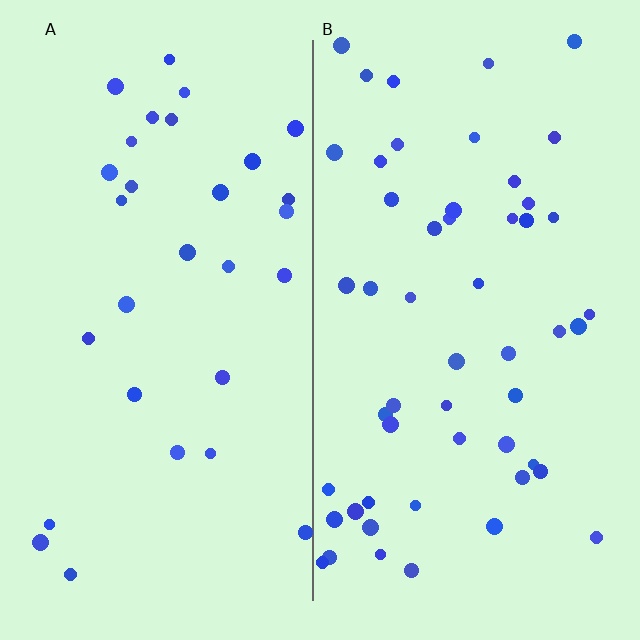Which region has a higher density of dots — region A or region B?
B (the right).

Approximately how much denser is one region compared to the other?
Approximately 1.7× — region B over region A.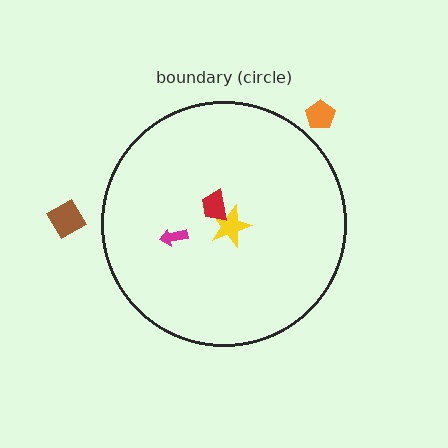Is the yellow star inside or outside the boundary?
Inside.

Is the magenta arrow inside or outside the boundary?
Inside.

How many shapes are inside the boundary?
3 inside, 2 outside.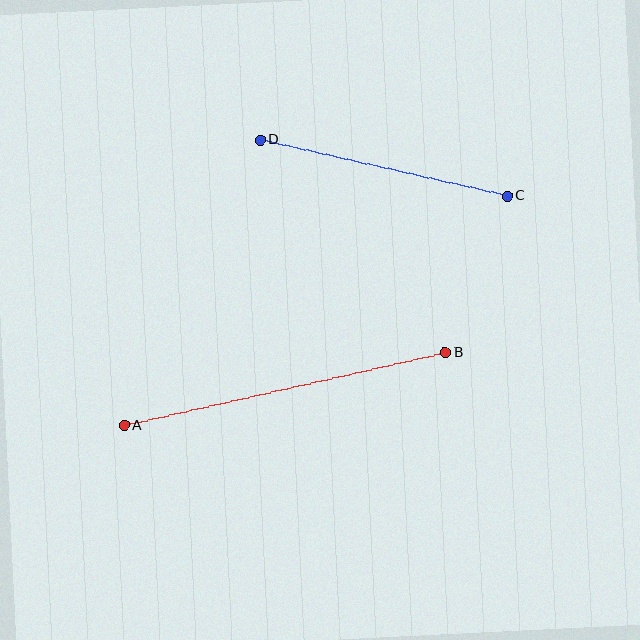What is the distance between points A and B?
The distance is approximately 329 pixels.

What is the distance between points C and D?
The distance is approximately 254 pixels.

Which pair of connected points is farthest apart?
Points A and B are farthest apart.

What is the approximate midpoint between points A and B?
The midpoint is at approximately (285, 389) pixels.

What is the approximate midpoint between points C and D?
The midpoint is at approximately (384, 168) pixels.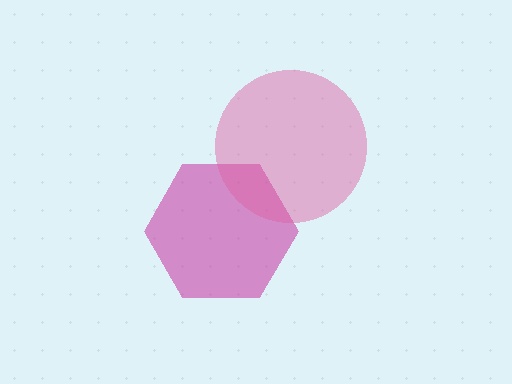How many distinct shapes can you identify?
There are 2 distinct shapes: a magenta hexagon, a pink circle.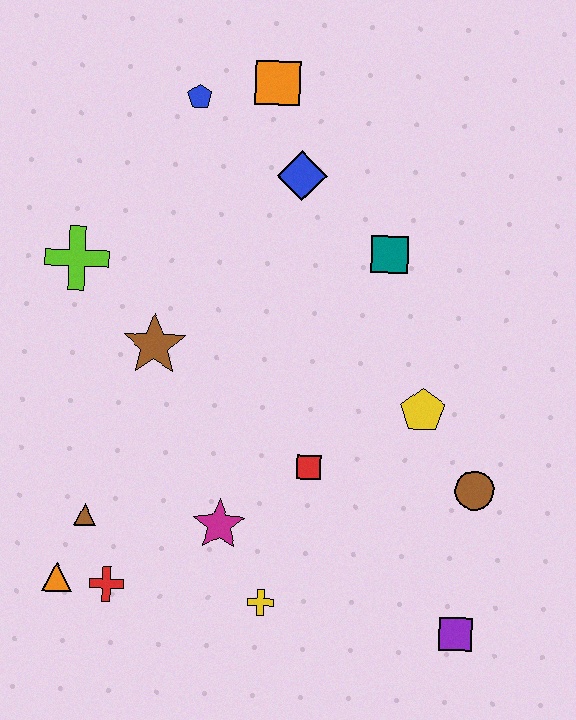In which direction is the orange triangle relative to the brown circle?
The orange triangle is to the left of the brown circle.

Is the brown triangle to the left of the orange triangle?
No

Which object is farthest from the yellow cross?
The orange square is farthest from the yellow cross.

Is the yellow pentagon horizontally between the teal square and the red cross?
No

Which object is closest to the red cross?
The orange triangle is closest to the red cross.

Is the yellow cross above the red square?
No